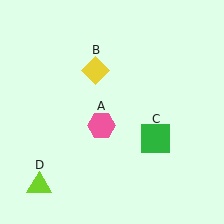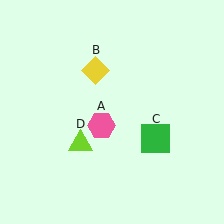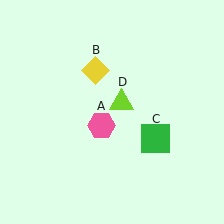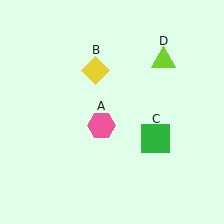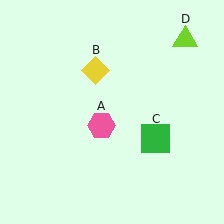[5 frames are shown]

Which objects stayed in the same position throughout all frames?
Pink hexagon (object A) and yellow diamond (object B) and green square (object C) remained stationary.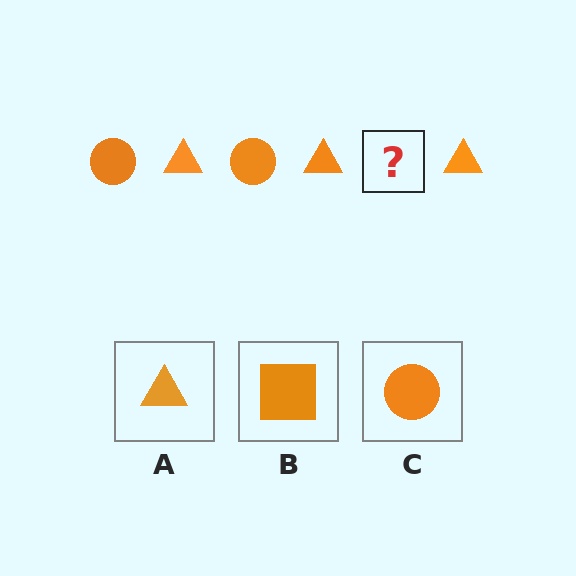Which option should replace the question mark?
Option C.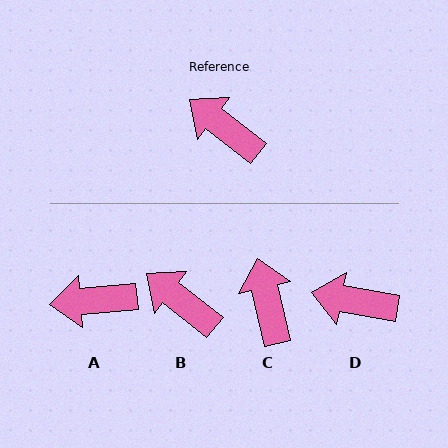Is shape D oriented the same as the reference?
No, it is off by about 28 degrees.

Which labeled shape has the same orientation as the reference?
B.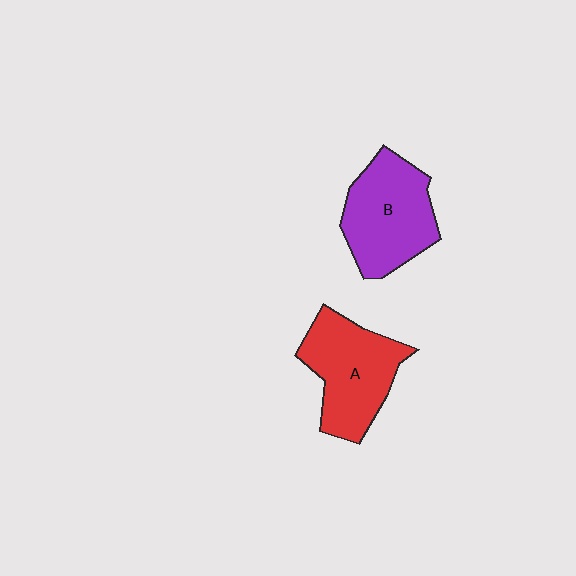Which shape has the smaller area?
Shape A (red).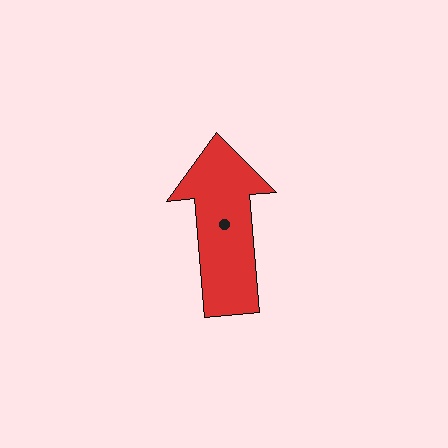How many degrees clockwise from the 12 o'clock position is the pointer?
Approximately 355 degrees.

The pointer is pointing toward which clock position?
Roughly 12 o'clock.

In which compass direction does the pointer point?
North.